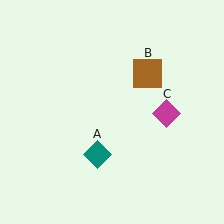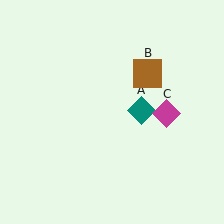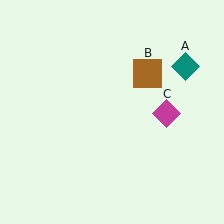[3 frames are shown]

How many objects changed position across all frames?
1 object changed position: teal diamond (object A).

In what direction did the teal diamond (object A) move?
The teal diamond (object A) moved up and to the right.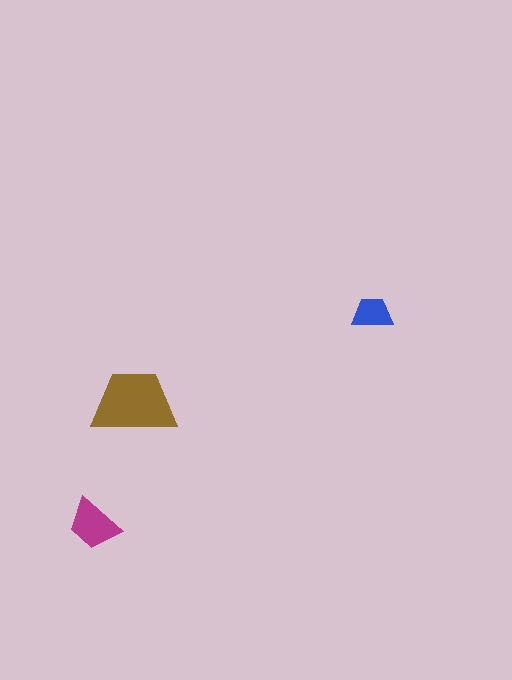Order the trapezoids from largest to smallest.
the brown one, the magenta one, the blue one.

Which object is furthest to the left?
The magenta trapezoid is leftmost.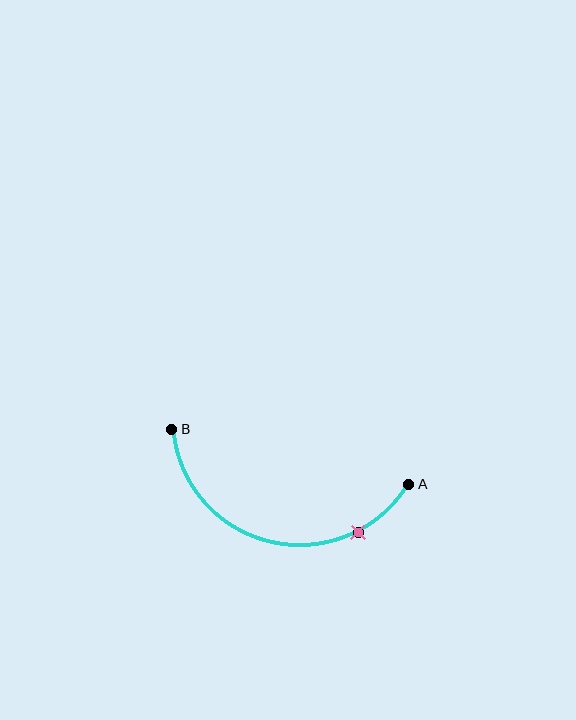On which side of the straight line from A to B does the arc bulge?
The arc bulges below the straight line connecting A and B.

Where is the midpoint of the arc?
The arc midpoint is the point on the curve farthest from the straight line joining A and B. It sits below that line.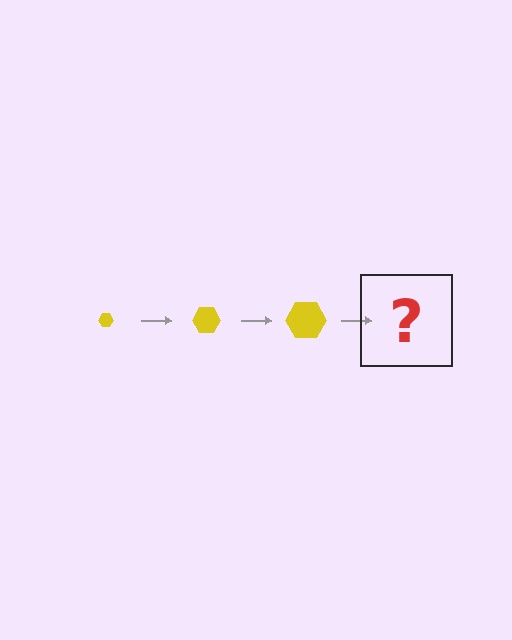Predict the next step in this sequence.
The next step is a yellow hexagon, larger than the previous one.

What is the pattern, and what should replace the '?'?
The pattern is that the hexagon gets progressively larger each step. The '?' should be a yellow hexagon, larger than the previous one.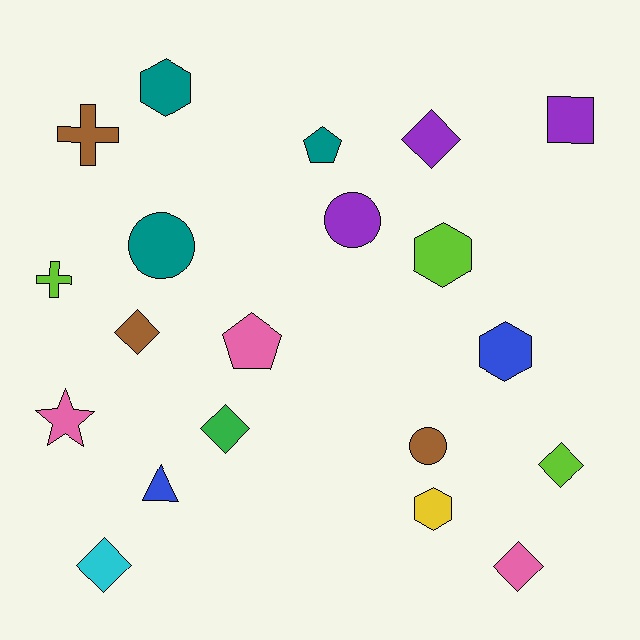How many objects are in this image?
There are 20 objects.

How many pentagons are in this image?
There are 2 pentagons.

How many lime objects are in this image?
There are 3 lime objects.